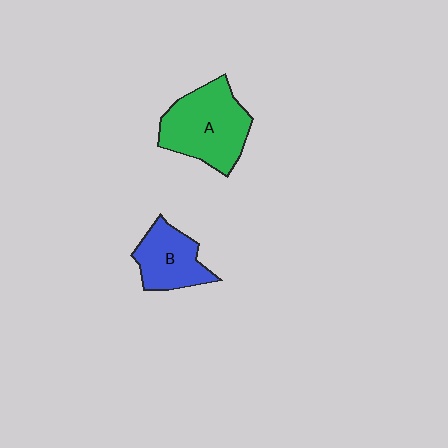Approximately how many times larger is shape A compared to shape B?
Approximately 1.5 times.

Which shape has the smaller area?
Shape B (blue).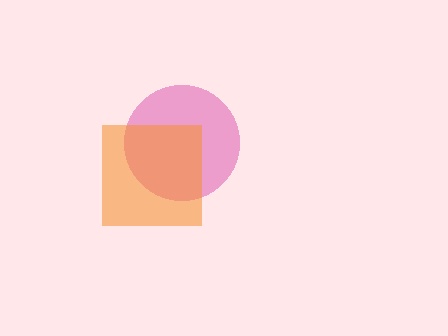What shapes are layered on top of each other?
The layered shapes are: a pink circle, an orange square.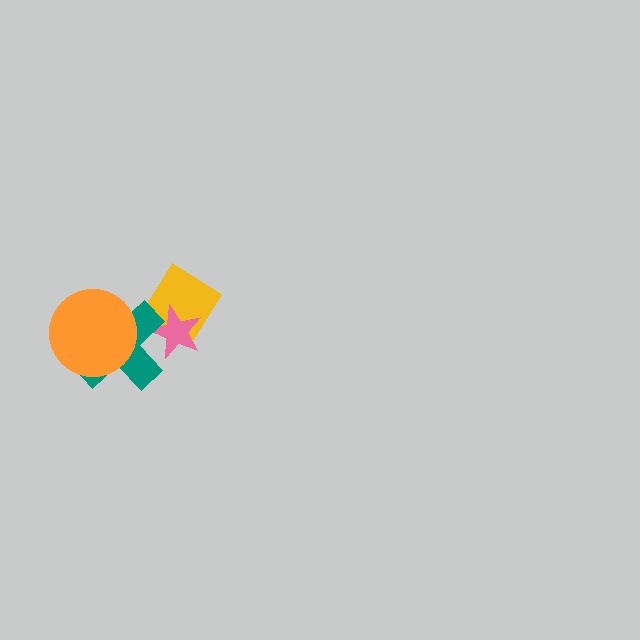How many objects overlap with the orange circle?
1 object overlaps with the orange circle.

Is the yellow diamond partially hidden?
Yes, it is partially covered by another shape.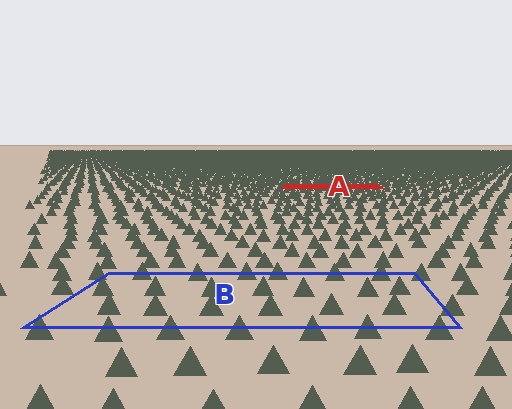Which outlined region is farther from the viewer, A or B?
Region A is farther from the viewer — the texture elements inside it appear smaller and more densely packed.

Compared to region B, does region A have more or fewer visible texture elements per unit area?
Region A has more texture elements per unit area — they are packed more densely because it is farther away.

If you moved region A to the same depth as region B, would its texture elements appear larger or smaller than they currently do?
They would appear larger. At a closer depth, the same texture elements are projected at a bigger on-screen size.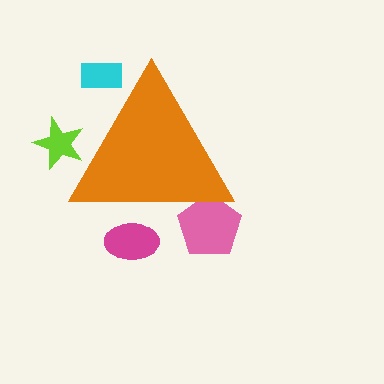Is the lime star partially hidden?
Yes, the lime star is partially hidden behind the orange triangle.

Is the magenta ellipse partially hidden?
Yes, the magenta ellipse is partially hidden behind the orange triangle.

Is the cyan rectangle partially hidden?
Yes, the cyan rectangle is partially hidden behind the orange triangle.